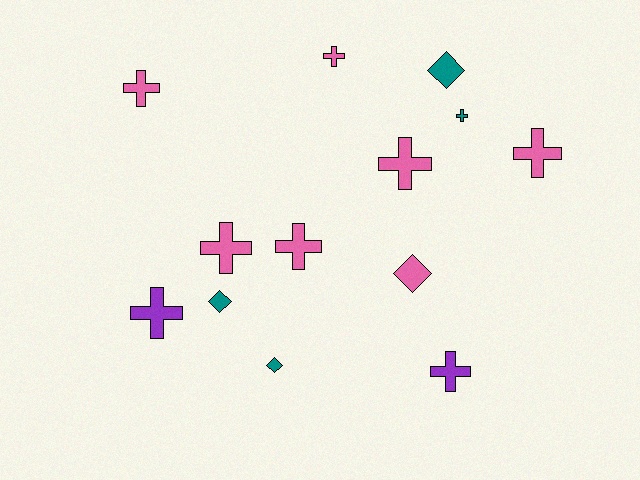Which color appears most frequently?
Pink, with 7 objects.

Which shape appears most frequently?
Cross, with 9 objects.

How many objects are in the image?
There are 13 objects.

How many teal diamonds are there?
There are 3 teal diamonds.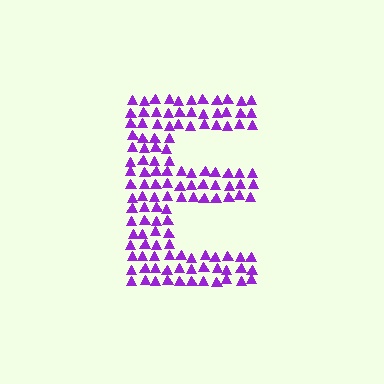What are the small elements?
The small elements are triangles.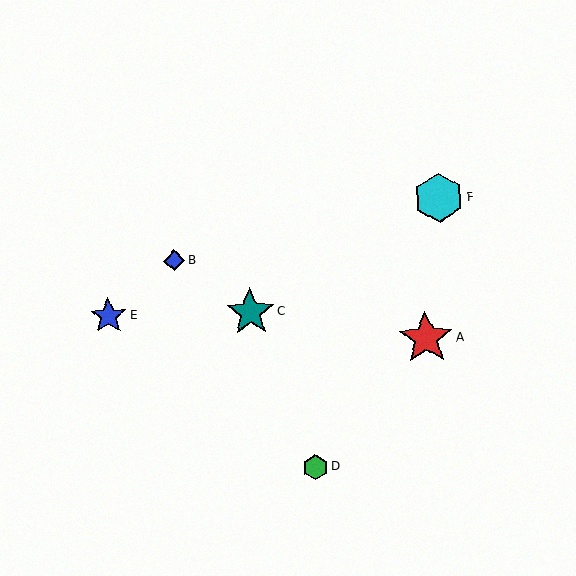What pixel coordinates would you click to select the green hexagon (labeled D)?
Click at (316, 467) to select the green hexagon D.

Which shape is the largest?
The red star (labeled A) is the largest.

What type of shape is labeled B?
Shape B is a blue diamond.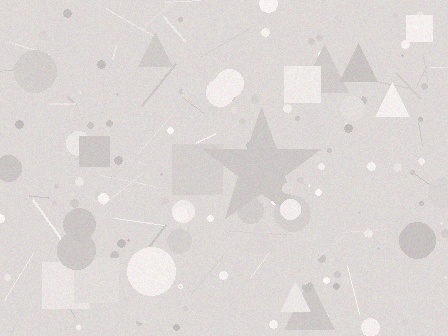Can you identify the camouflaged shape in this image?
The camouflaged shape is a star.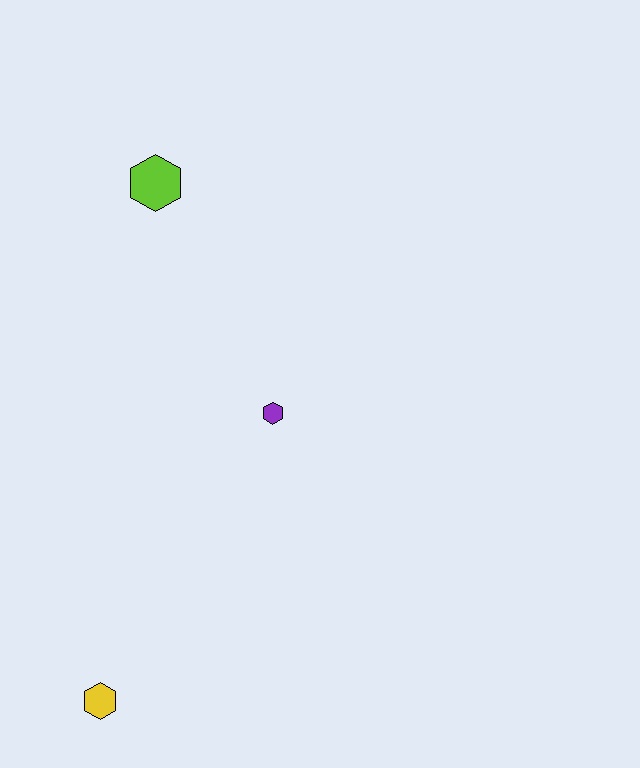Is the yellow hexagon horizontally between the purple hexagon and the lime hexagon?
No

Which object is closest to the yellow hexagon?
The purple hexagon is closest to the yellow hexagon.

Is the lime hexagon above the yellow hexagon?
Yes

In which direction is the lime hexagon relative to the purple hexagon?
The lime hexagon is above the purple hexagon.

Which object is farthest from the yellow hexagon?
The lime hexagon is farthest from the yellow hexagon.